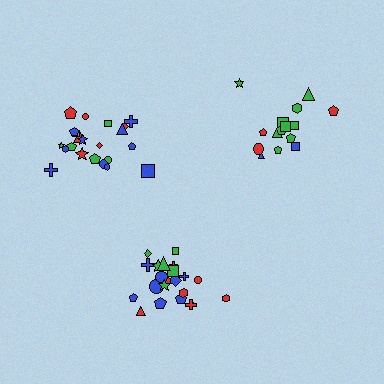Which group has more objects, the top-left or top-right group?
The top-left group.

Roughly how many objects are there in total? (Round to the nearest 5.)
Roughly 60 objects in total.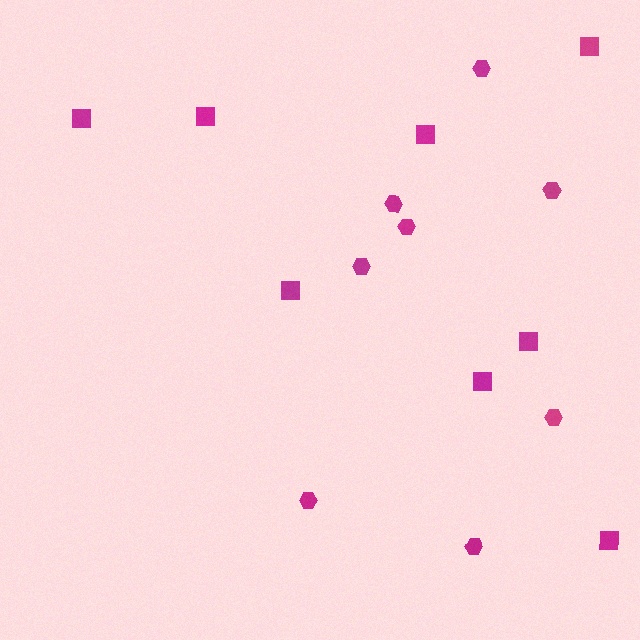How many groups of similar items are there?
There are 2 groups: one group of hexagons (8) and one group of squares (8).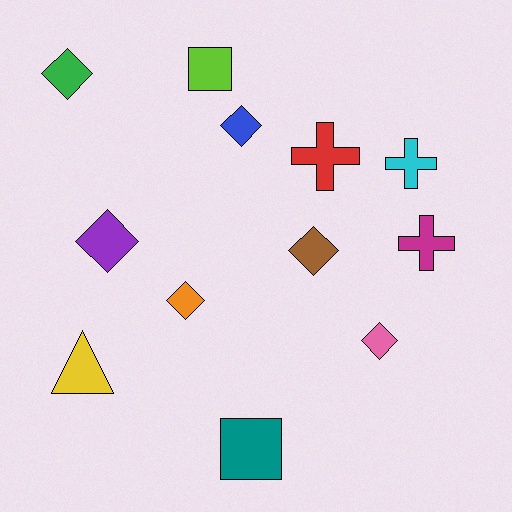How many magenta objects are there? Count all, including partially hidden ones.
There is 1 magenta object.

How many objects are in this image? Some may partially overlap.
There are 12 objects.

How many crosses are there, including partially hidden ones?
There are 3 crosses.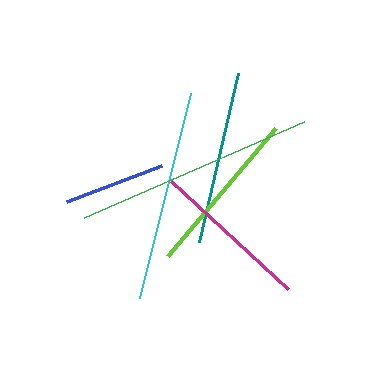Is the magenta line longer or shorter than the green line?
The green line is longer than the magenta line.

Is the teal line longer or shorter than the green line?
The green line is longer than the teal line.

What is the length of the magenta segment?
The magenta segment is approximately 159 pixels long.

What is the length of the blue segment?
The blue segment is approximately 102 pixels long.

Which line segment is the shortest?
The blue line is the shortest at approximately 102 pixels.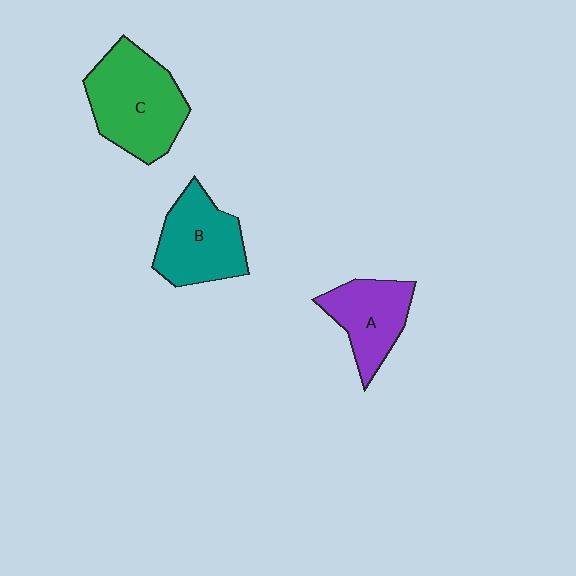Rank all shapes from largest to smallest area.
From largest to smallest: C (green), B (teal), A (purple).